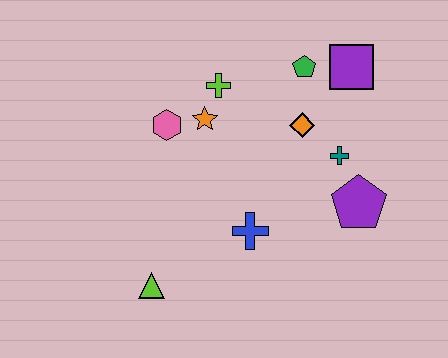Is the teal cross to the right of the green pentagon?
Yes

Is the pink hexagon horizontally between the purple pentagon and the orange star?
No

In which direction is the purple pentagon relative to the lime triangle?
The purple pentagon is to the right of the lime triangle.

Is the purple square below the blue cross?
No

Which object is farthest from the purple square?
The lime triangle is farthest from the purple square.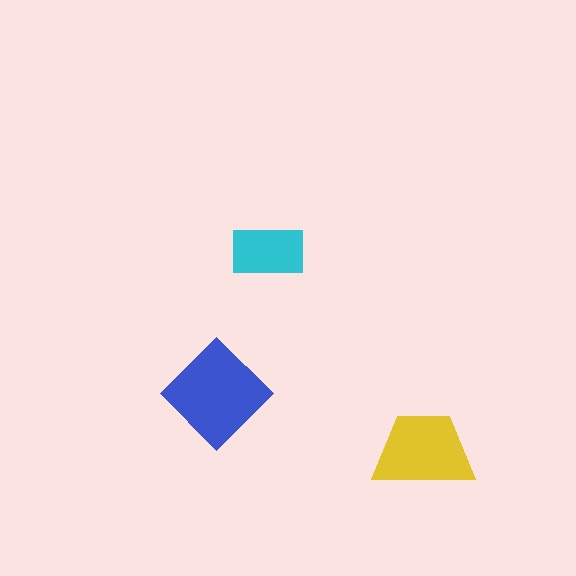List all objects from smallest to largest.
The cyan rectangle, the yellow trapezoid, the blue diamond.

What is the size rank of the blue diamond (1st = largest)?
1st.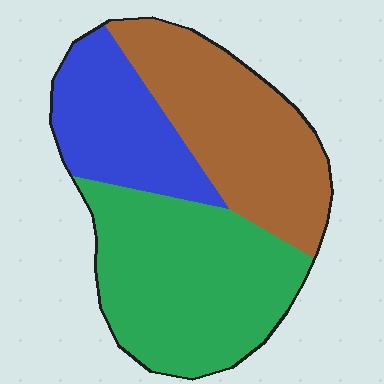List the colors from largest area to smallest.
From largest to smallest: green, brown, blue.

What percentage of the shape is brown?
Brown takes up between a quarter and a half of the shape.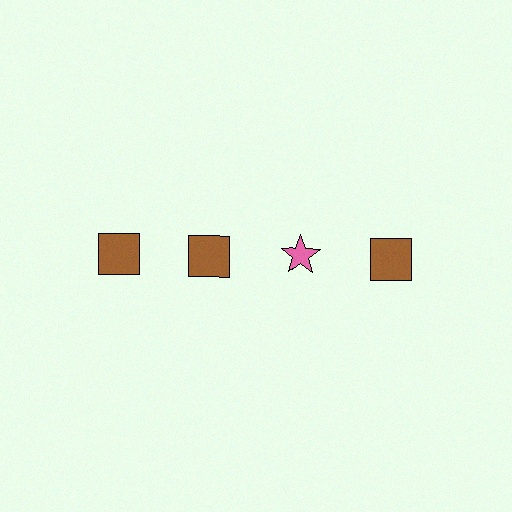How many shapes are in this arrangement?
There are 4 shapes arranged in a grid pattern.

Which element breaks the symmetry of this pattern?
The pink star in the top row, center column breaks the symmetry. All other shapes are brown squares.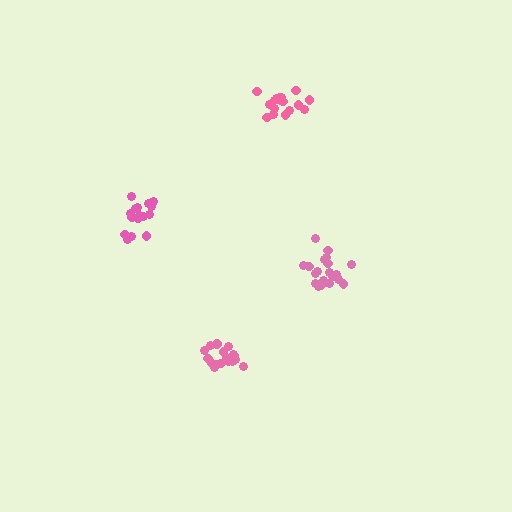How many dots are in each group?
Group 1: 17 dots, Group 2: 16 dots, Group 3: 19 dots, Group 4: 20 dots (72 total).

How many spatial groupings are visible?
There are 4 spatial groupings.